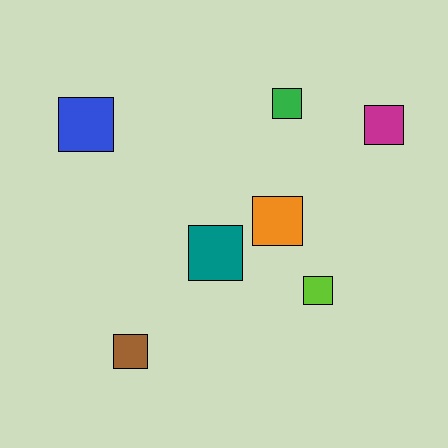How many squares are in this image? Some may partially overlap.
There are 7 squares.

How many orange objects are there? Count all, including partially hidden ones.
There is 1 orange object.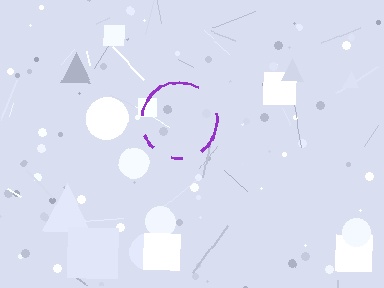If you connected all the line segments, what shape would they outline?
They would outline a circle.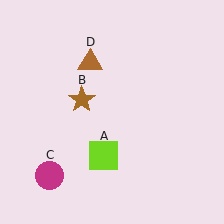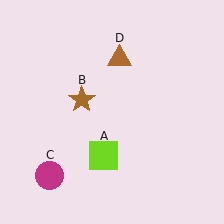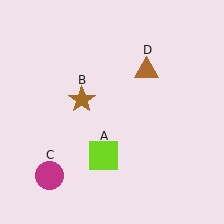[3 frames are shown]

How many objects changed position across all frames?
1 object changed position: brown triangle (object D).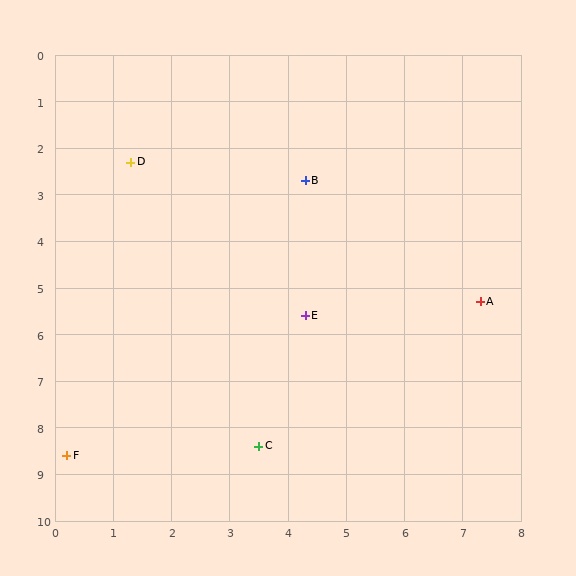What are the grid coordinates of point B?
Point B is at approximately (4.3, 2.7).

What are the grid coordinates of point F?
Point F is at approximately (0.2, 8.6).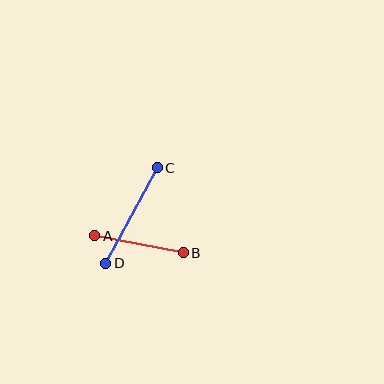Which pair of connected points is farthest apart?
Points C and D are farthest apart.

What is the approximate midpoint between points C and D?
The midpoint is at approximately (132, 215) pixels.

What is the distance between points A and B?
The distance is approximately 90 pixels.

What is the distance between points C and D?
The distance is approximately 109 pixels.